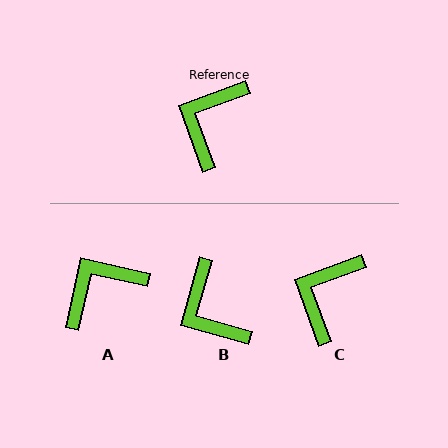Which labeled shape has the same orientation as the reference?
C.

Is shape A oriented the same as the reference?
No, it is off by about 32 degrees.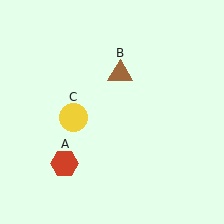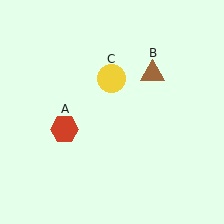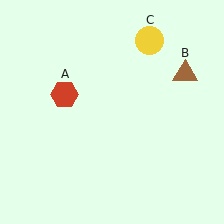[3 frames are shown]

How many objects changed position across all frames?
3 objects changed position: red hexagon (object A), brown triangle (object B), yellow circle (object C).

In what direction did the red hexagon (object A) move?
The red hexagon (object A) moved up.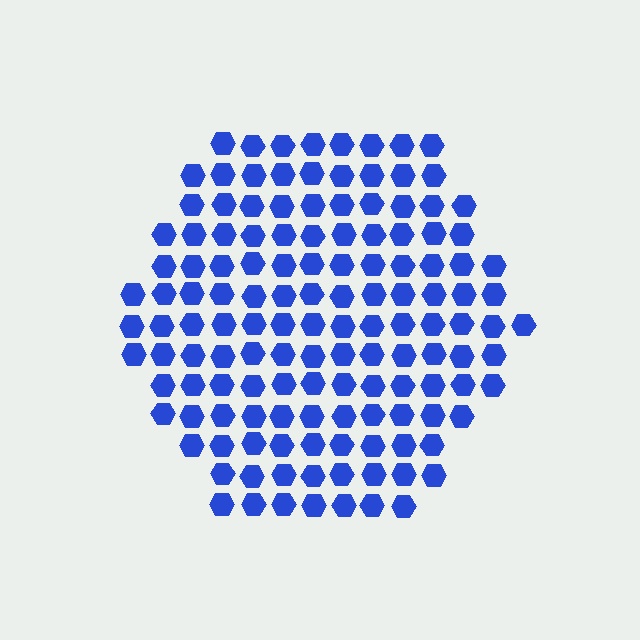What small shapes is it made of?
It is made of small hexagons.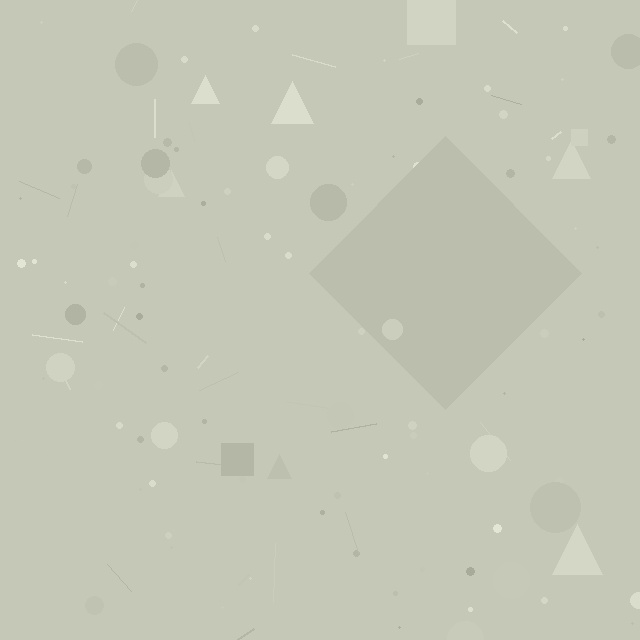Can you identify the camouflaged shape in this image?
The camouflaged shape is a diamond.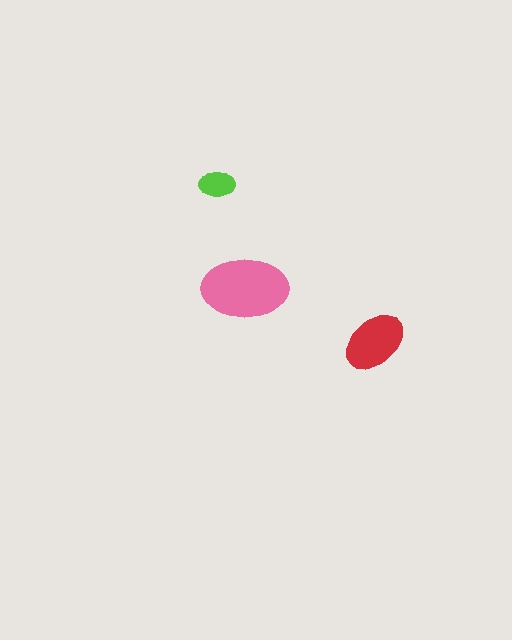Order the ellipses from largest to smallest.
the pink one, the red one, the lime one.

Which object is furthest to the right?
The red ellipse is rightmost.